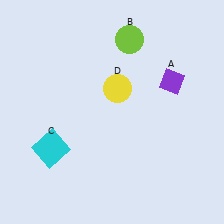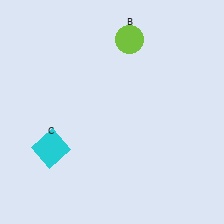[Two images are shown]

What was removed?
The purple diamond (A), the yellow circle (D) were removed in Image 2.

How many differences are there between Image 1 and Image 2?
There are 2 differences between the two images.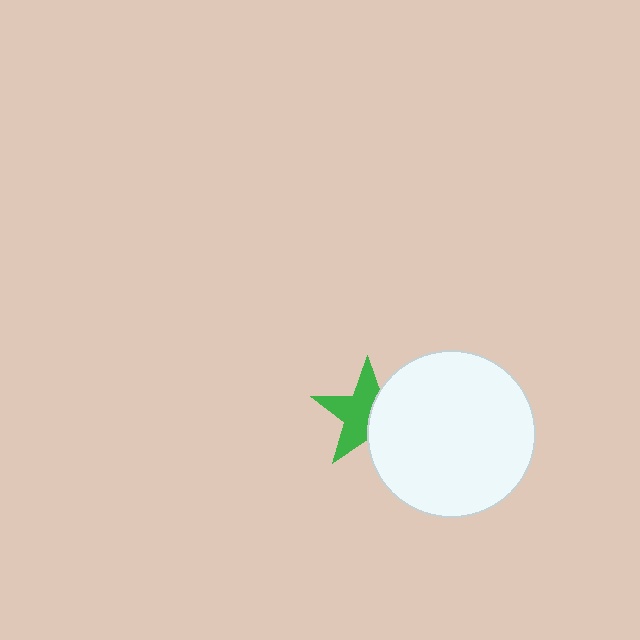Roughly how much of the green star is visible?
About half of it is visible (roughly 59%).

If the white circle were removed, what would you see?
You would see the complete green star.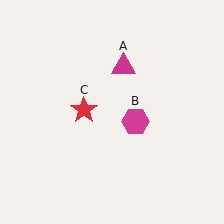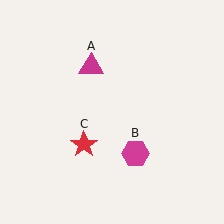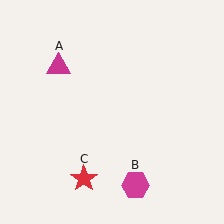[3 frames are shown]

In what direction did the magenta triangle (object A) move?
The magenta triangle (object A) moved left.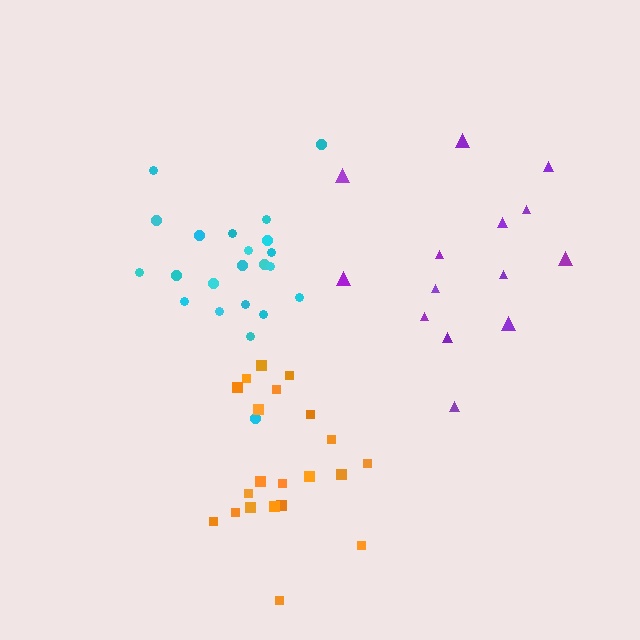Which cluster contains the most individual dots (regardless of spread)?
Cyan (22).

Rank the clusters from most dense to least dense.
cyan, orange, purple.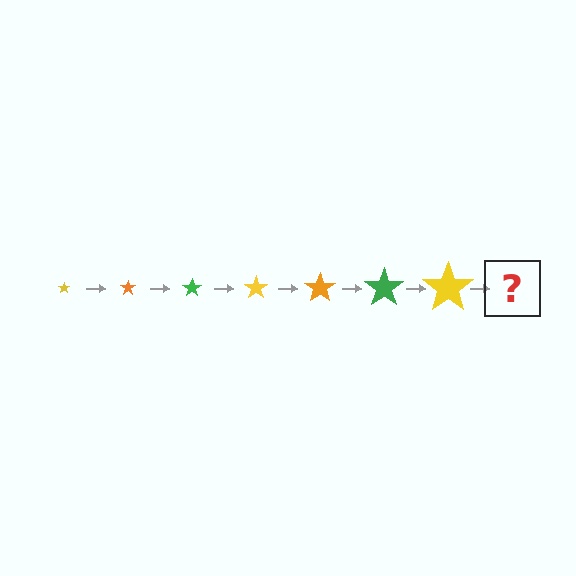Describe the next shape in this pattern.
It should be an orange star, larger than the previous one.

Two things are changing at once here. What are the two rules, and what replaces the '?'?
The two rules are that the star grows larger each step and the color cycles through yellow, orange, and green. The '?' should be an orange star, larger than the previous one.